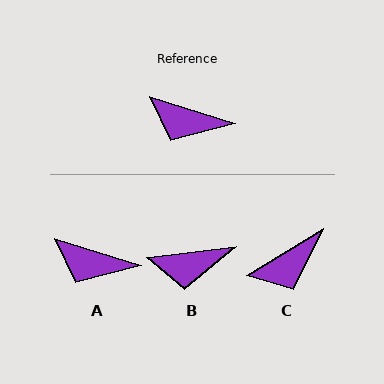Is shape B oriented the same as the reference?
No, it is off by about 25 degrees.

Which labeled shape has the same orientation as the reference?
A.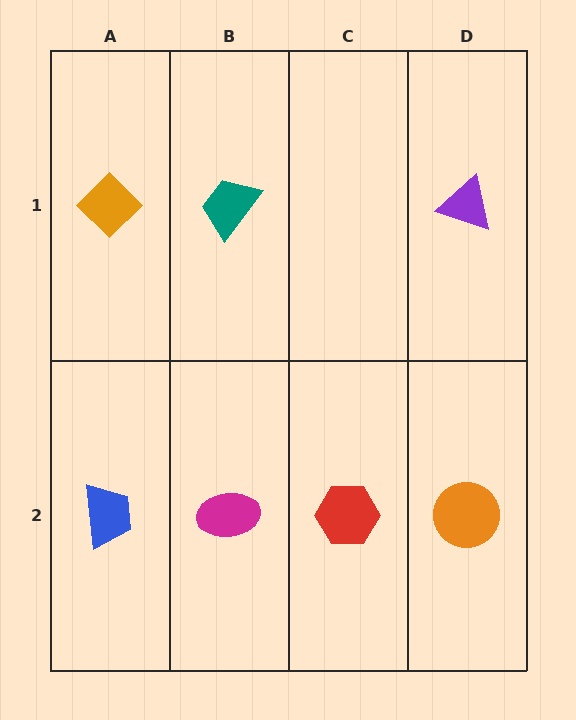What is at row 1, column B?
A teal trapezoid.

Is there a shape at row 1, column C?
No, that cell is empty.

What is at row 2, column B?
A magenta ellipse.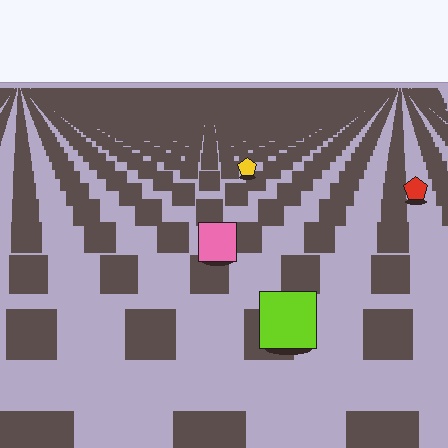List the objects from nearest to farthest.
From nearest to farthest: the lime square, the pink square, the red pentagon, the yellow pentagon.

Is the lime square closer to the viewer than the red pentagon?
Yes. The lime square is closer — you can tell from the texture gradient: the ground texture is coarser near it.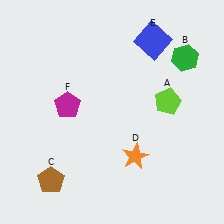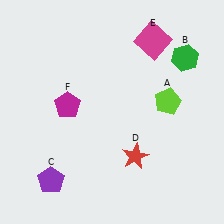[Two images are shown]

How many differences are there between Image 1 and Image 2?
There are 3 differences between the two images.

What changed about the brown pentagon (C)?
In Image 1, C is brown. In Image 2, it changed to purple.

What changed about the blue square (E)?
In Image 1, E is blue. In Image 2, it changed to magenta.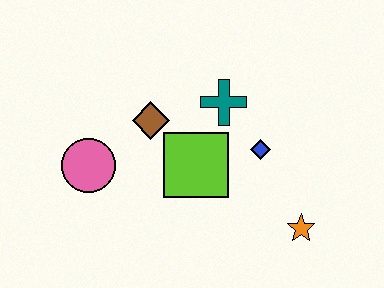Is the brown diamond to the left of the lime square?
Yes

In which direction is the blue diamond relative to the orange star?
The blue diamond is above the orange star.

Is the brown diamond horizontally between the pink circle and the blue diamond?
Yes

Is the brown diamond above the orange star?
Yes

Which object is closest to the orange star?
The blue diamond is closest to the orange star.